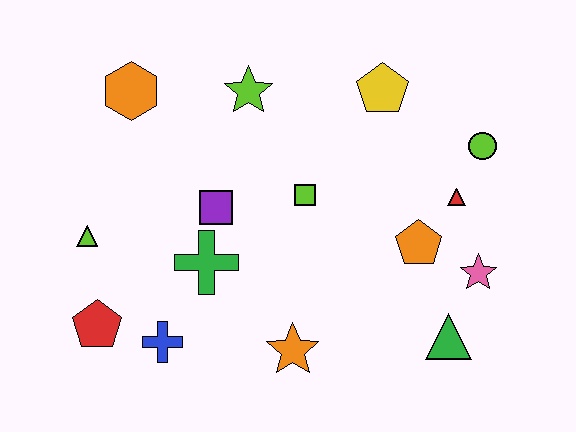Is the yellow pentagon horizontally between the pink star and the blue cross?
Yes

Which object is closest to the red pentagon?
The blue cross is closest to the red pentagon.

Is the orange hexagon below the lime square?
No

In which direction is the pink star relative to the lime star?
The pink star is to the right of the lime star.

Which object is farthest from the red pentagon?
The lime circle is farthest from the red pentagon.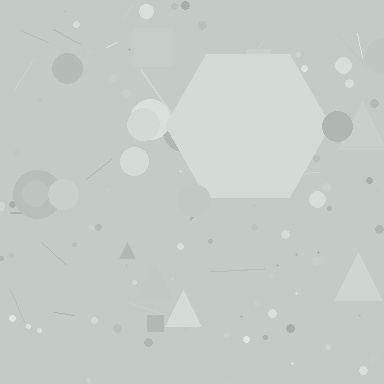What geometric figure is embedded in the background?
A hexagon is embedded in the background.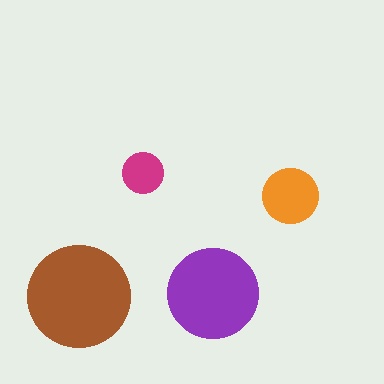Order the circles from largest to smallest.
the brown one, the purple one, the orange one, the magenta one.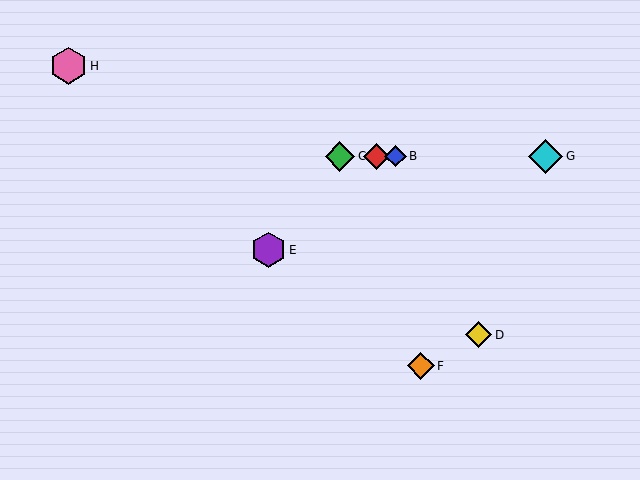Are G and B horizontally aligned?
Yes, both are at y≈156.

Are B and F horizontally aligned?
No, B is at y≈156 and F is at y≈366.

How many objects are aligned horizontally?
4 objects (A, B, C, G) are aligned horizontally.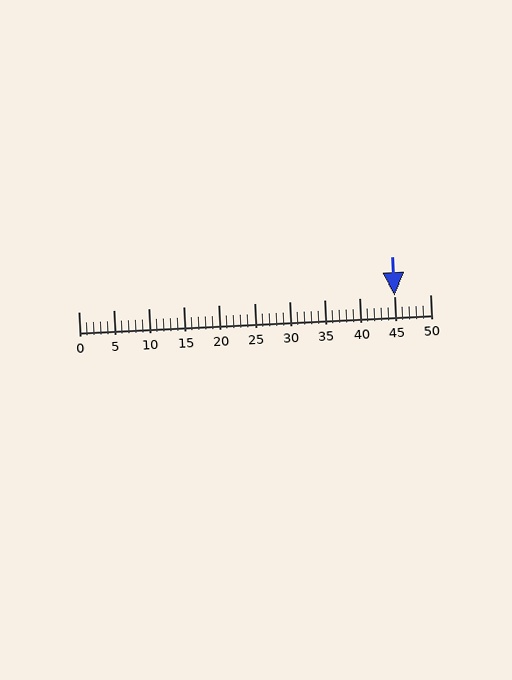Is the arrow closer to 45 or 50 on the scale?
The arrow is closer to 45.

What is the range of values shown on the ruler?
The ruler shows values from 0 to 50.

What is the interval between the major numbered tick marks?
The major tick marks are spaced 5 units apart.